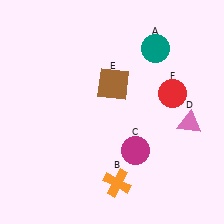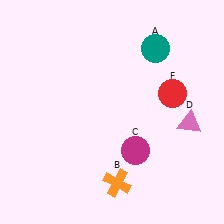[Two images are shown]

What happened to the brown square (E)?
The brown square (E) was removed in Image 2. It was in the top-right area of Image 1.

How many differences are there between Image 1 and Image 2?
There is 1 difference between the two images.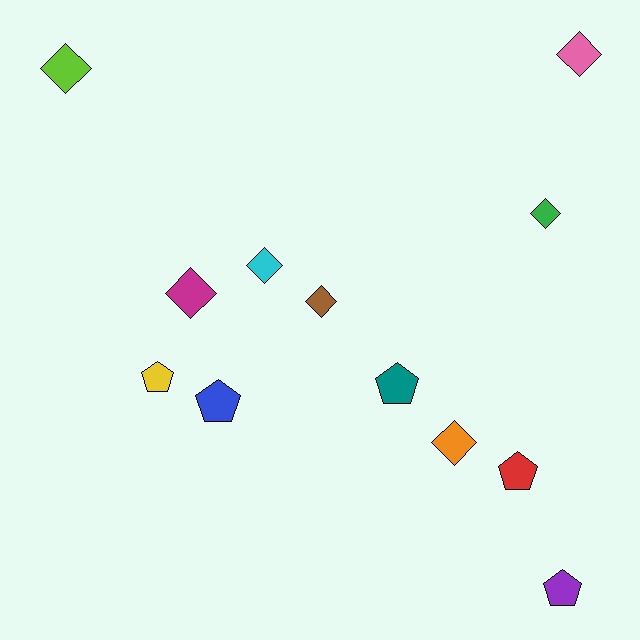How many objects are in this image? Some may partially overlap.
There are 12 objects.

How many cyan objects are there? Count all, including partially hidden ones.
There is 1 cyan object.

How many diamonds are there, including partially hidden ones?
There are 7 diamonds.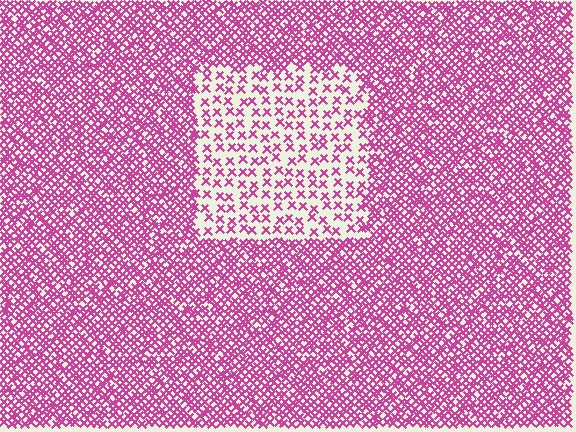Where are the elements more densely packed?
The elements are more densely packed outside the rectangle boundary.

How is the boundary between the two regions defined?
The boundary is defined by a change in element density (approximately 2.7x ratio). All elements are the same color, size, and shape.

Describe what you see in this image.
The image contains small magenta elements arranged at two different densities. A rectangle-shaped region is visible where the elements are less densely packed than the surrounding area.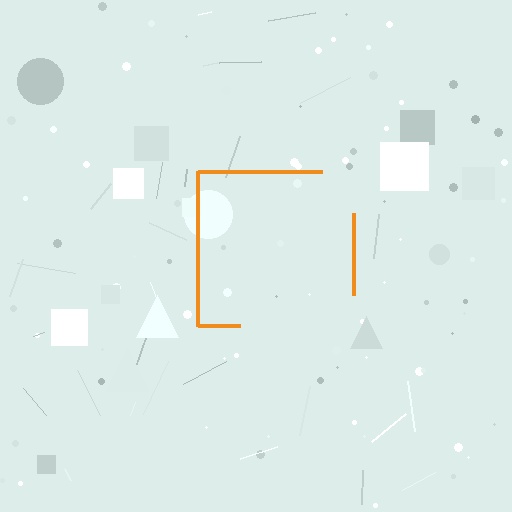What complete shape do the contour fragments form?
The contour fragments form a square.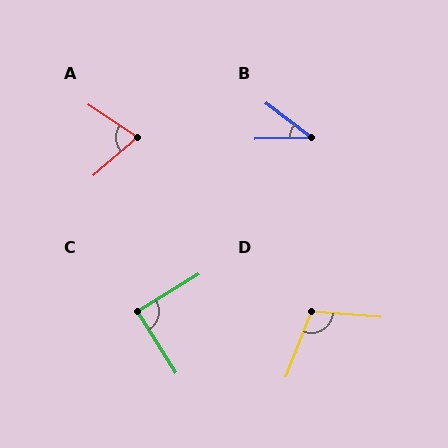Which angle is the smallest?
B, at approximately 38 degrees.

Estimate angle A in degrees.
Approximately 74 degrees.